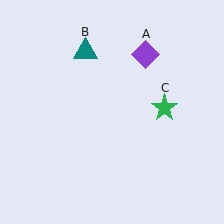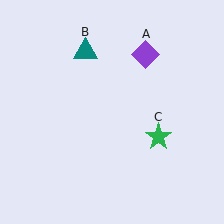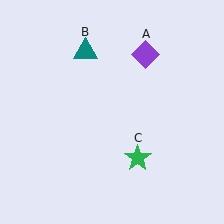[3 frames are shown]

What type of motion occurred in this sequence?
The green star (object C) rotated clockwise around the center of the scene.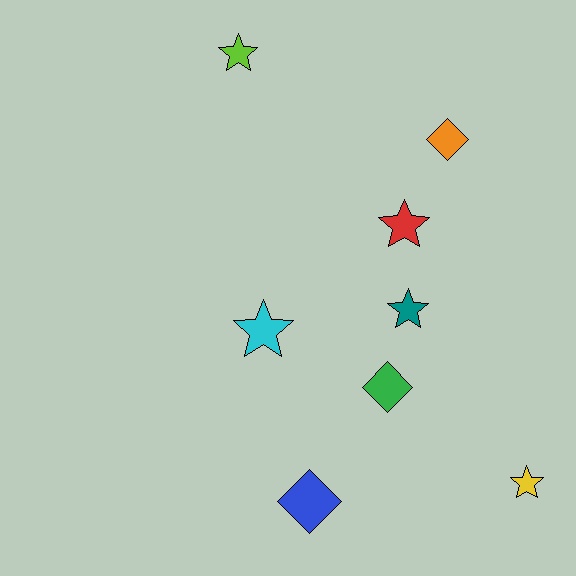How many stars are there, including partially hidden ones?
There are 5 stars.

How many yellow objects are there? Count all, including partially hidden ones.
There is 1 yellow object.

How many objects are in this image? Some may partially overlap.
There are 8 objects.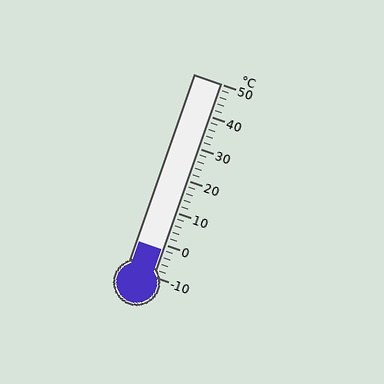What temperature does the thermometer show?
The thermometer shows approximately -2°C.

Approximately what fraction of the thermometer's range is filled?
The thermometer is filled to approximately 15% of its range.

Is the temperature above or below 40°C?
The temperature is below 40°C.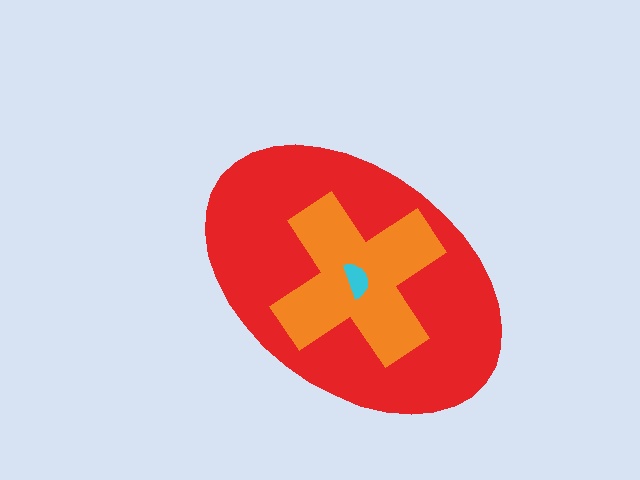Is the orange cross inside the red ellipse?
Yes.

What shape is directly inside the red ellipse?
The orange cross.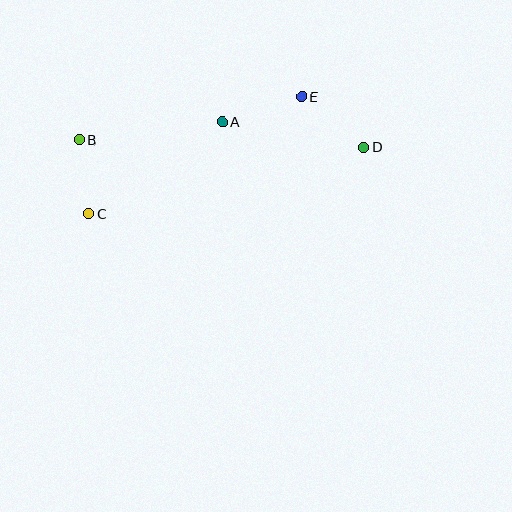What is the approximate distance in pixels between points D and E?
The distance between D and E is approximately 80 pixels.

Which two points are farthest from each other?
Points B and D are farthest from each other.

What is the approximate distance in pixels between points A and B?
The distance between A and B is approximately 144 pixels.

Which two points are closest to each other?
Points B and C are closest to each other.